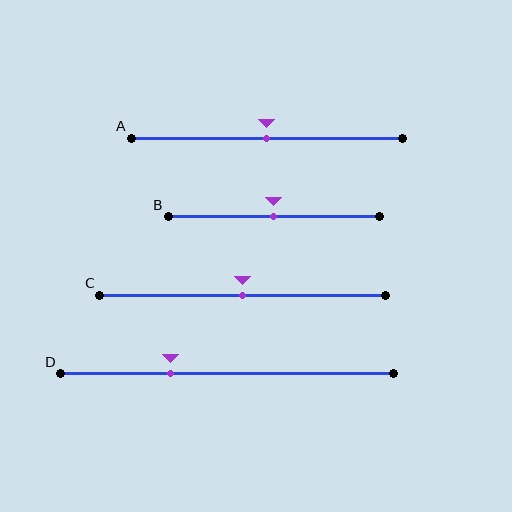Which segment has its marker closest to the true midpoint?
Segment A has its marker closest to the true midpoint.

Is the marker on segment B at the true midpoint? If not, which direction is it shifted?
Yes, the marker on segment B is at the true midpoint.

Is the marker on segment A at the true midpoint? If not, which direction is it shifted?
Yes, the marker on segment A is at the true midpoint.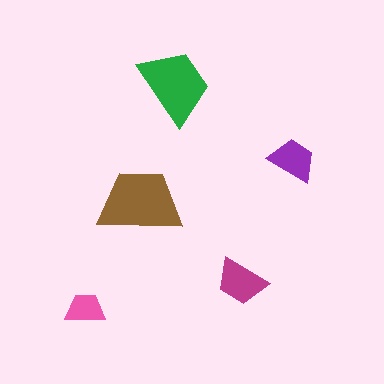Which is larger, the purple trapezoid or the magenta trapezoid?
The magenta one.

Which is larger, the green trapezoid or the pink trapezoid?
The green one.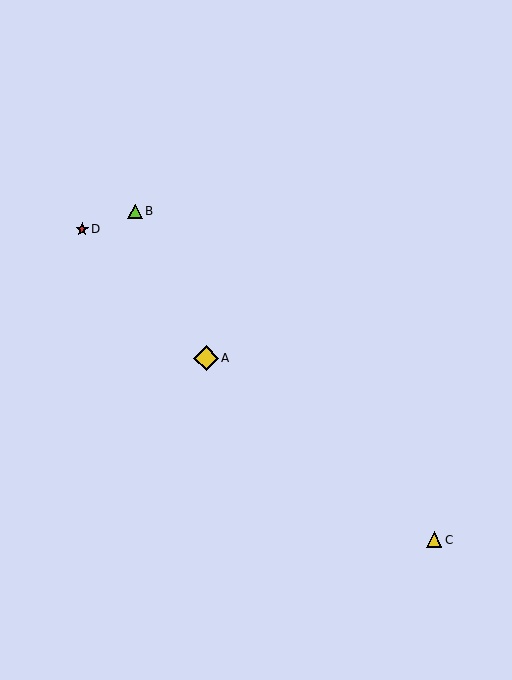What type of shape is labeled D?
Shape D is a red star.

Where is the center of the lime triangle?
The center of the lime triangle is at (135, 211).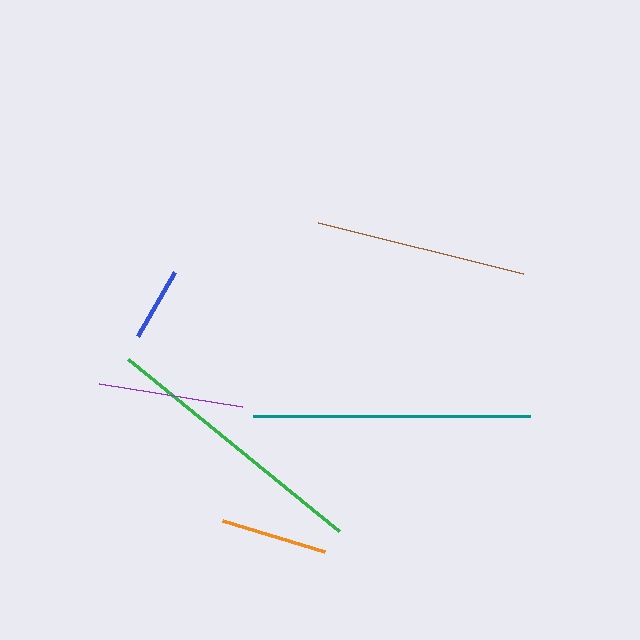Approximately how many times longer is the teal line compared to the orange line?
The teal line is approximately 2.6 times the length of the orange line.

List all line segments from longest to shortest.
From longest to shortest: teal, green, brown, purple, orange, blue.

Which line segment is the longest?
The teal line is the longest at approximately 278 pixels.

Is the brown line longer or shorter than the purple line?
The brown line is longer than the purple line.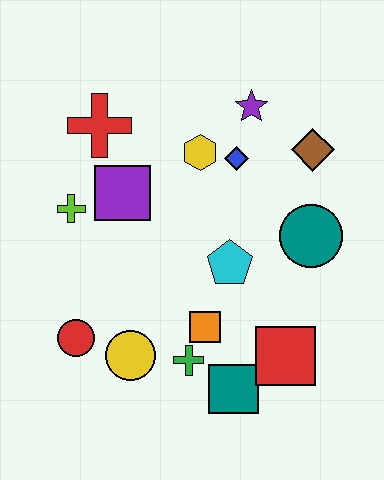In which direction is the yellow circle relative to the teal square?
The yellow circle is to the left of the teal square.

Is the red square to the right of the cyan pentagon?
Yes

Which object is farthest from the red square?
The red cross is farthest from the red square.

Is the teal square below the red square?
Yes